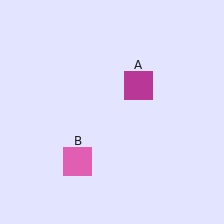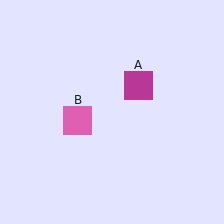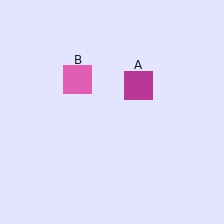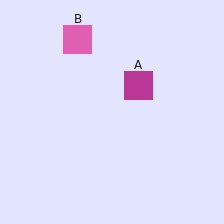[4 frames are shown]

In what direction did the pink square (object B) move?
The pink square (object B) moved up.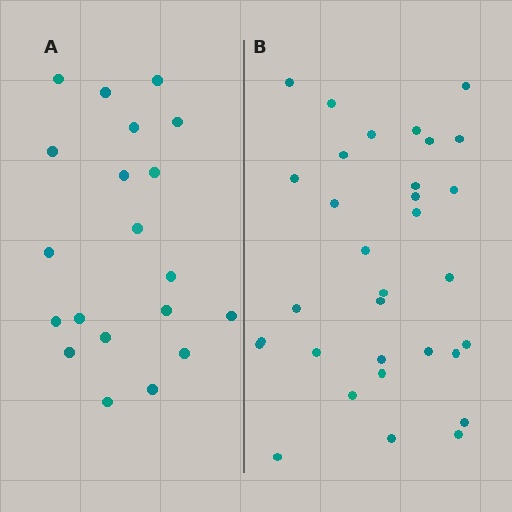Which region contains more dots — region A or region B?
Region B (the right region) has more dots.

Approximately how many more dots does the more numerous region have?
Region B has roughly 12 or so more dots than region A.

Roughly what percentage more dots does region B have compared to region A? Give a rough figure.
About 60% more.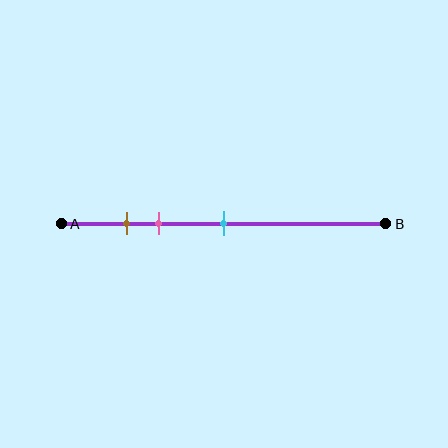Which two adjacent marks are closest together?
The brown and pink marks are the closest adjacent pair.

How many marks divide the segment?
There are 3 marks dividing the segment.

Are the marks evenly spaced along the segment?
No, the marks are not evenly spaced.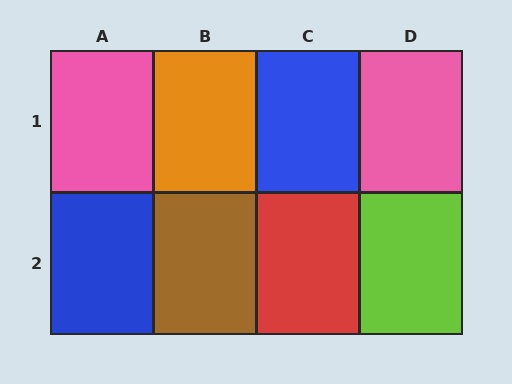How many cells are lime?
1 cell is lime.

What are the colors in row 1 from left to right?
Pink, orange, blue, pink.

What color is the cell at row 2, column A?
Blue.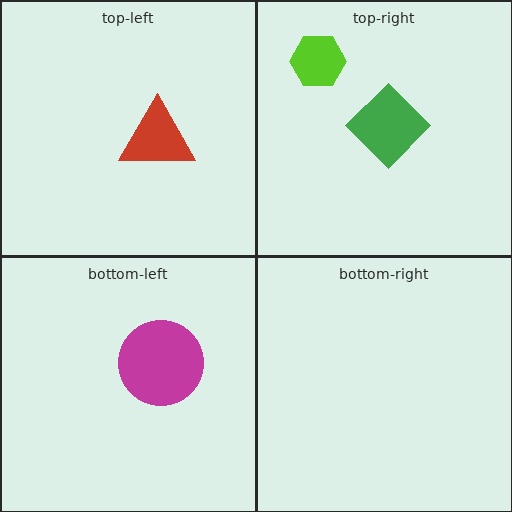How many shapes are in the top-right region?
2.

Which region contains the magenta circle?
The bottom-left region.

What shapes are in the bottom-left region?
The magenta circle.